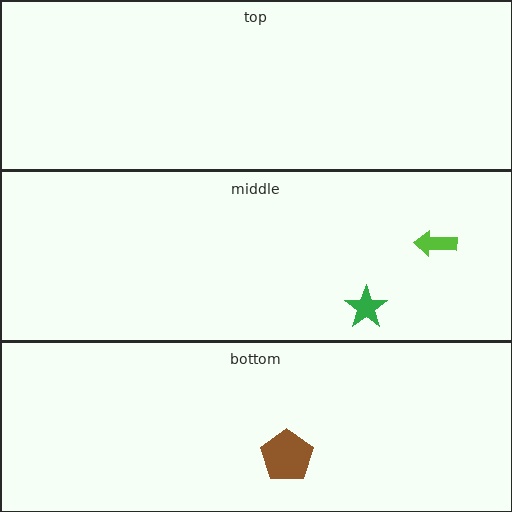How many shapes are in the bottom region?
1.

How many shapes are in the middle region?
2.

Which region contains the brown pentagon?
The bottom region.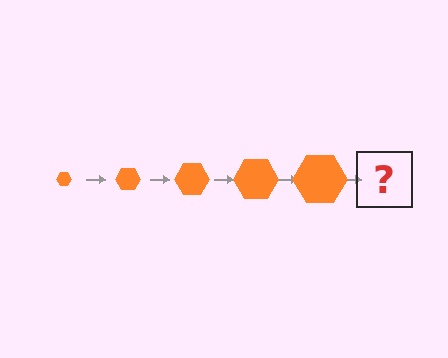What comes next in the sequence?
The next element should be an orange hexagon, larger than the previous one.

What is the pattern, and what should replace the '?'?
The pattern is that the hexagon gets progressively larger each step. The '?' should be an orange hexagon, larger than the previous one.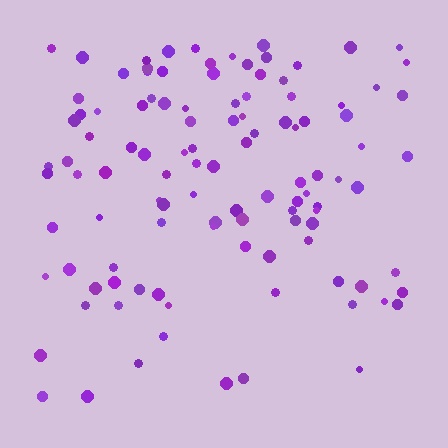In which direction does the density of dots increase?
From bottom to top, with the top side densest.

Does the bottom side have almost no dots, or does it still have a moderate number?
Still a moderate number, just noticeably fewer than the top.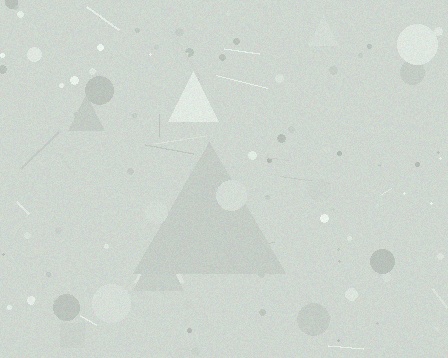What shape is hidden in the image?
A triangle is hidden in the image.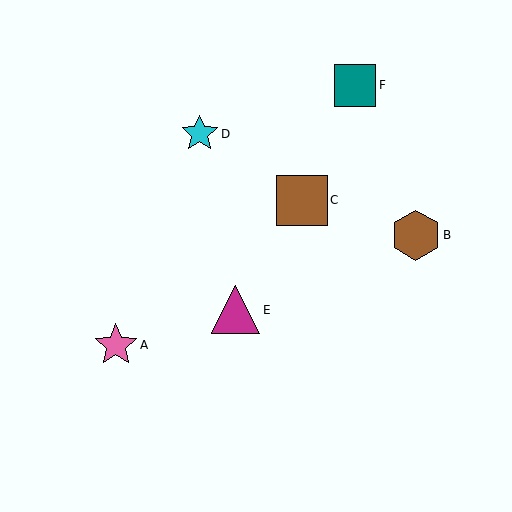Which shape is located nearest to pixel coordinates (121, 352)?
The pink star (labeled A) at (116, 345) is nearest to that location.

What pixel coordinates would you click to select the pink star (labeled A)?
Click at (116, 345) to select the pink star A.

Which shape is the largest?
The brown square (labeled C) is the largest.